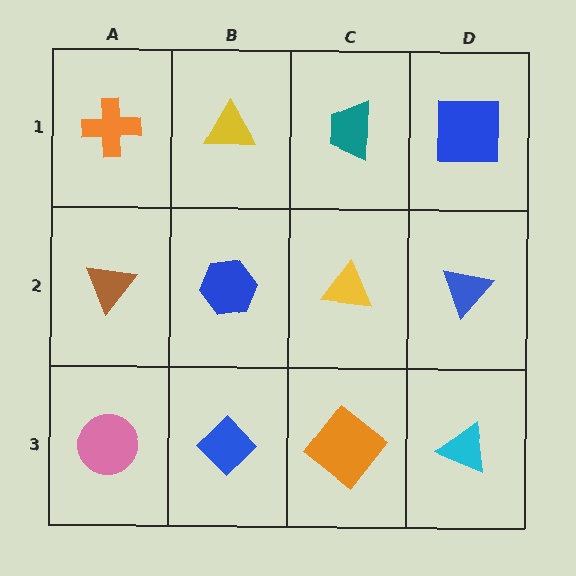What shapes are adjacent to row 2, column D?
A blue square (row 1, column D), a cyan triangle (row 3, column D), a yellow triangle (row 2, column C).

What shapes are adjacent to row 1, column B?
A blue hexagon (row 2, column B), an orange cross (row 1, column A), a teal trapezoid (row 1, column C).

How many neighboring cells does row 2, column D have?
3.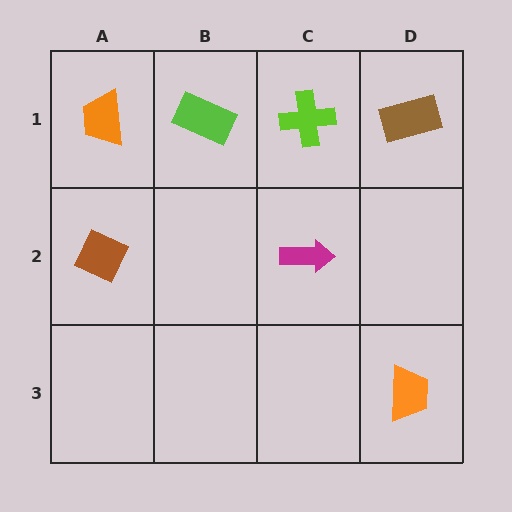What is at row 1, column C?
A lime cross.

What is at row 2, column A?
A brown diamond.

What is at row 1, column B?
A lime rectangle.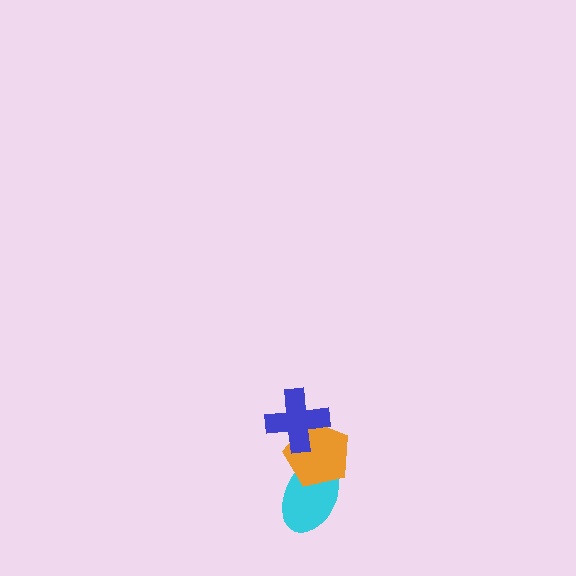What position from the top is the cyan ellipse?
The cyan ellipse is 3rd from the top.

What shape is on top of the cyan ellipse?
The orange pentagon is on top of the cyan ellipse.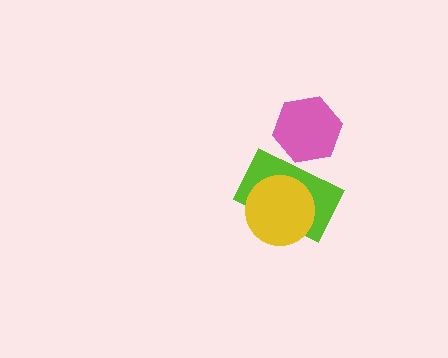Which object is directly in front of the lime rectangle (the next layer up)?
The pink hexagon is directly in front of the lime rectangle.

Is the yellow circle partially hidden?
No, no other shape covers it.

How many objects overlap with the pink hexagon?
1 object overlaps with the pink hexagon.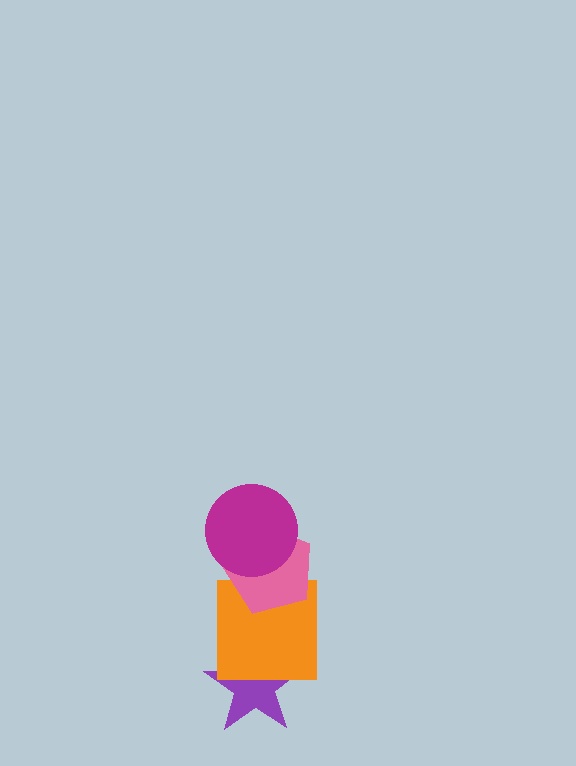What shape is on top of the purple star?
The orange square is on top of the purple star.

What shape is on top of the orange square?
The pink pentagon is on top of the orange square.